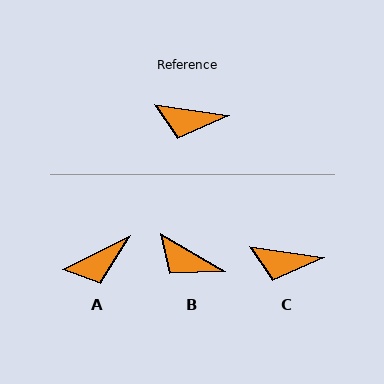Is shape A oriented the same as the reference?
No, it is off by about 35 degrees.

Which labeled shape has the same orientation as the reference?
C.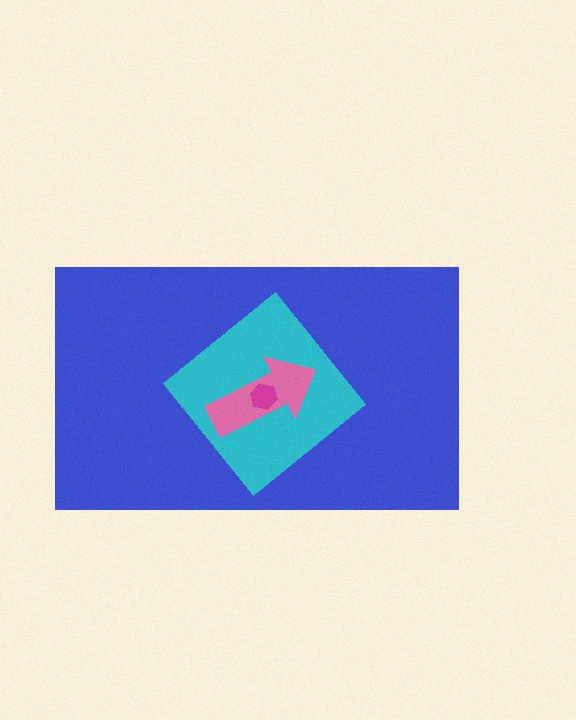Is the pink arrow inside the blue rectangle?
Yes.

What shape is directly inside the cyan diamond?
The pink arrow.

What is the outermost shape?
The blue rectangle.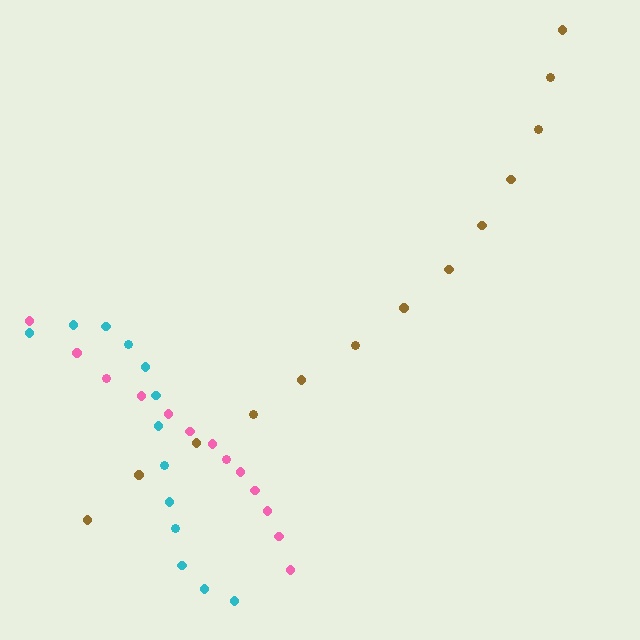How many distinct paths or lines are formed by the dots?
There are 3 distinct paths.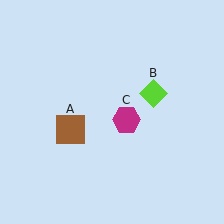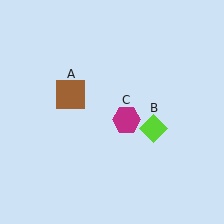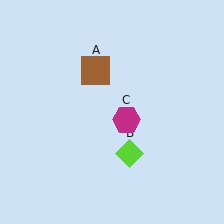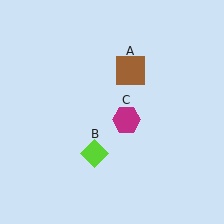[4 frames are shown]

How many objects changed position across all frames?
2 objects changed position: brown square (object A), lime diamond (object B).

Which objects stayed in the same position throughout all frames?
Magenta hexagon (object C) remained stationary.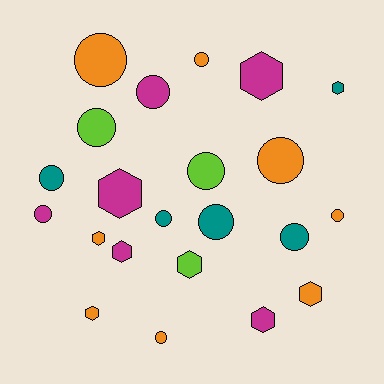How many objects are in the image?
There are 22 objects.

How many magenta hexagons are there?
There are 4 magenta hexagons.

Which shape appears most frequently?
Circle, with 13 objects.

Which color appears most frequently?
Orange, with 8 objects.